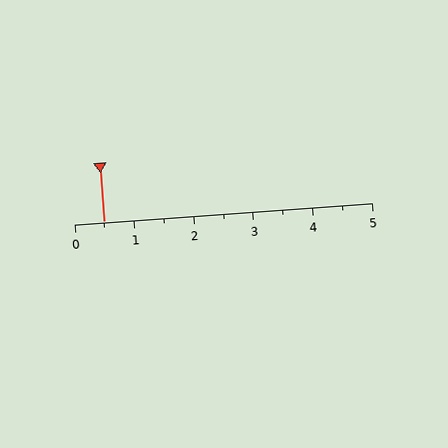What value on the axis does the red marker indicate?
The marker indicates approximately 0.5.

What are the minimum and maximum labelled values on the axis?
The axis runs from 0 to 5.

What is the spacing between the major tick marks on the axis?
The major ticks are spaced 1 apart.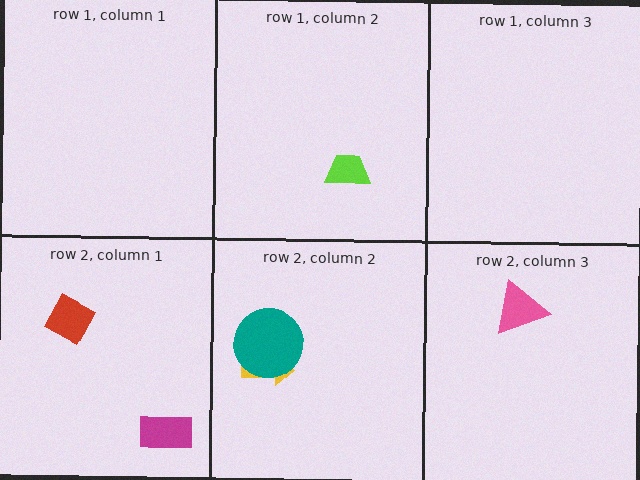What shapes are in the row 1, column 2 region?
The lime trapezoid.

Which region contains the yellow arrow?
The row 2, column 2 region.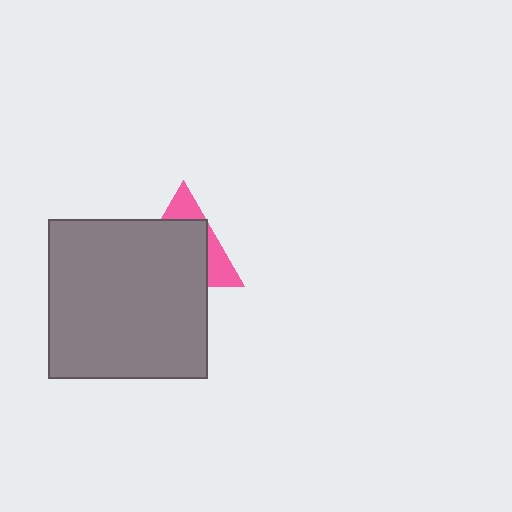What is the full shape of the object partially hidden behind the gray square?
The partially hidden object is a pink triangle.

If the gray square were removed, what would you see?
You would see the complete pink triangle.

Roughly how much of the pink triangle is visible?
A small part of it is visible (roughly 32%).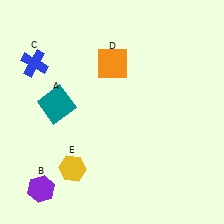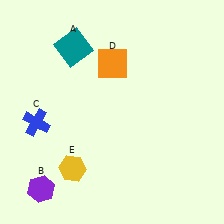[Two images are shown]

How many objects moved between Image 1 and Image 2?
2 objects moved between the two images.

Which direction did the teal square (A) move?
The teal square (A) moved up.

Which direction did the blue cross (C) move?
The blue cross (C) moved down.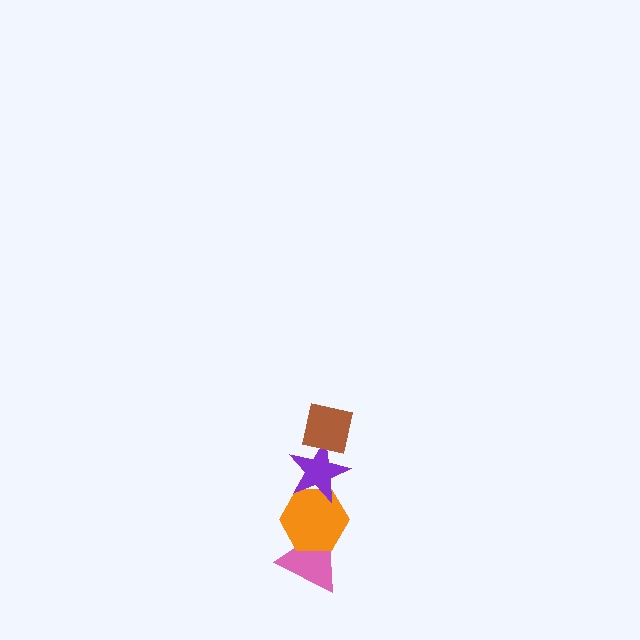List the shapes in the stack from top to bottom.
From top to bottom: the brown square, the purple star, the orange hexagon, the pink triangle.